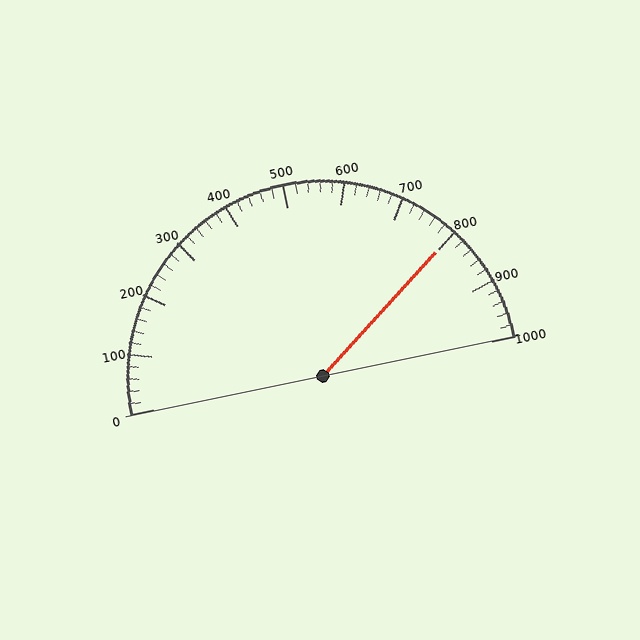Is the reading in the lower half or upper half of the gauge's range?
The reading is in the upper half of the range (0 to 1000).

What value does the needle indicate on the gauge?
The needle indicates approximately 800.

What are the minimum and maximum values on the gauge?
The gauge ranges from 0 to 1000.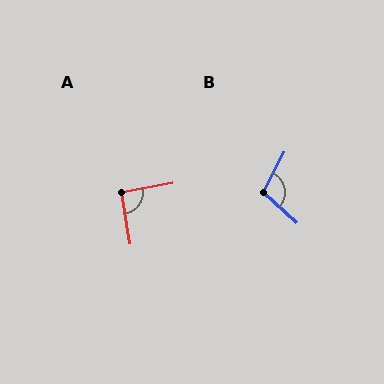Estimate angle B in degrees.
Approximately 106 degrees.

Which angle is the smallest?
A, at approximately 91 degrees.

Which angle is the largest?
B, at approximately 106 degrees.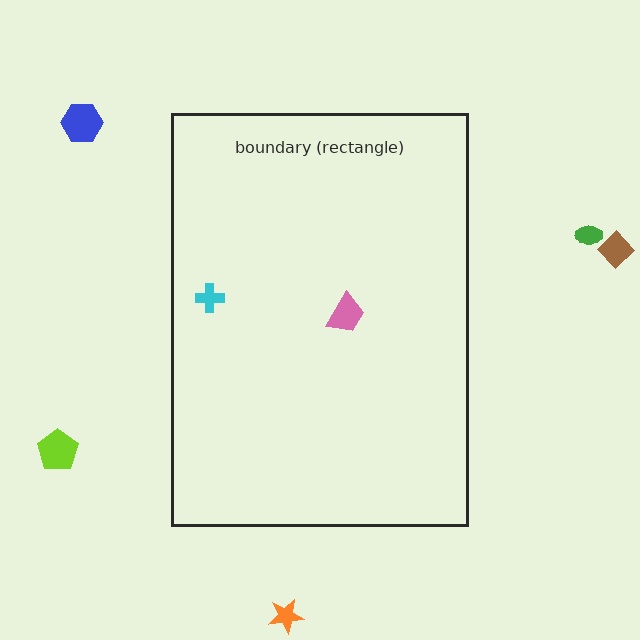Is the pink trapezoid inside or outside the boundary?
Inside.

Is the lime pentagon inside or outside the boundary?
Outside.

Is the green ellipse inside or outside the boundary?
Outside.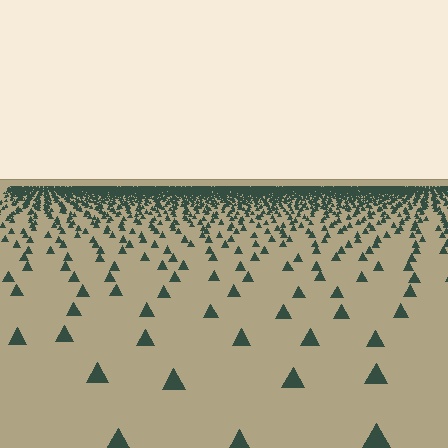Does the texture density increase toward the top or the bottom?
Density increases toward the top.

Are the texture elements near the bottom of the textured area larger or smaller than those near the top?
Larger. Near the bottom, elements are closer to the viewer and appear at a bigger on-screen size.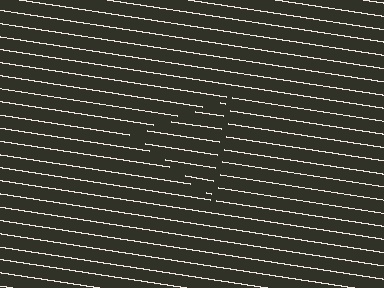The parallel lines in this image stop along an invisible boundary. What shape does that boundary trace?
An illusory triangle. The interior of the shape contains the same grating, shifted by half a period — the contour is defined by the phase discontinuity where line-ends from the inner and outer gratings abut.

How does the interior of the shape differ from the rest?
The interior of the shape contains the same grating, shifted by half a period — the contour is defined by the phase discontinuity where line-ends from the inner and outer gratings abut.